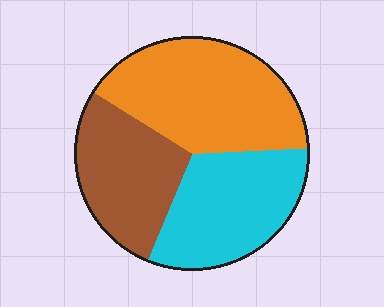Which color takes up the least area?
Brown, at roughly 30%.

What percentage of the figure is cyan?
Cyan takes up about one third (1/3) of the figure.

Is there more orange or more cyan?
Orange.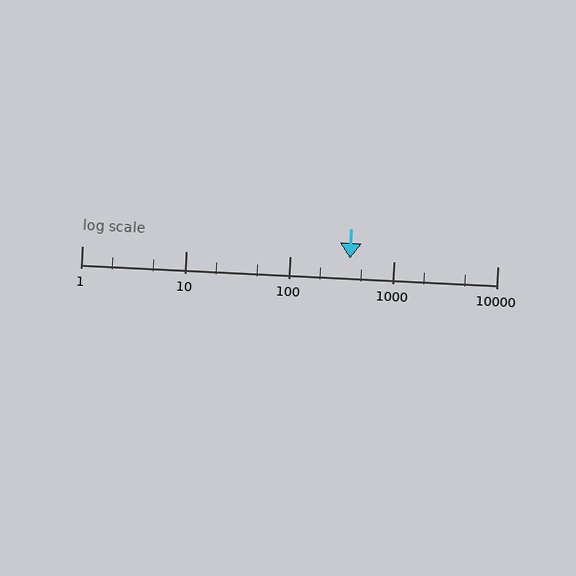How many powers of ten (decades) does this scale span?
The scale spans 4 decades, from 1 to 10000.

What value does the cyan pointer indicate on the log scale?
The pointer indicates approximately 380.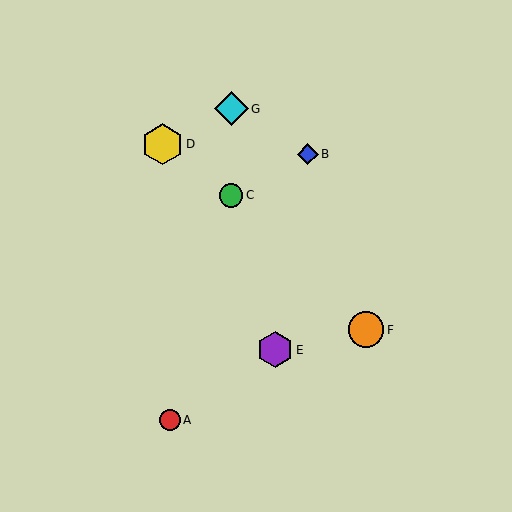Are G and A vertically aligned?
No, G is at x≈231 and A is at x≈170.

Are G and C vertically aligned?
Yes, both are at x≈231.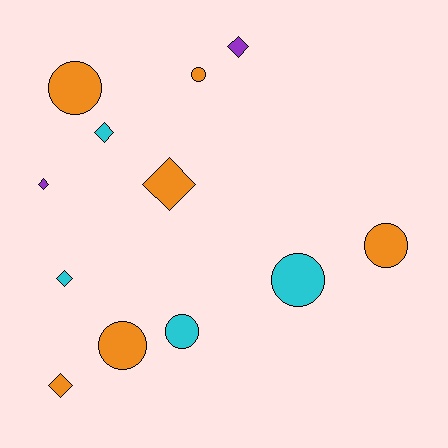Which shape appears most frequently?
Circle, with 6 objects.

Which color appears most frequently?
Orange, with 6 objects.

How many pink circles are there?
There are no pink circles.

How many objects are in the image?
There are 12 objects.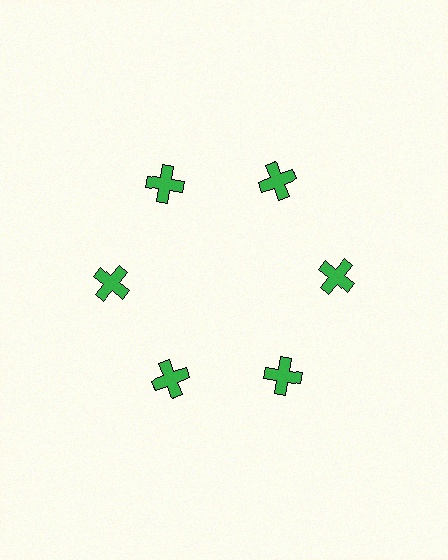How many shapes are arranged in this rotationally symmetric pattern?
There are 6 shapes, arranged in 6 groups of 1.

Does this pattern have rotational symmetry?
Yes, this pattern has 6-fold rotational symmetry. It looks the same after rotating 60 degrees around the center.